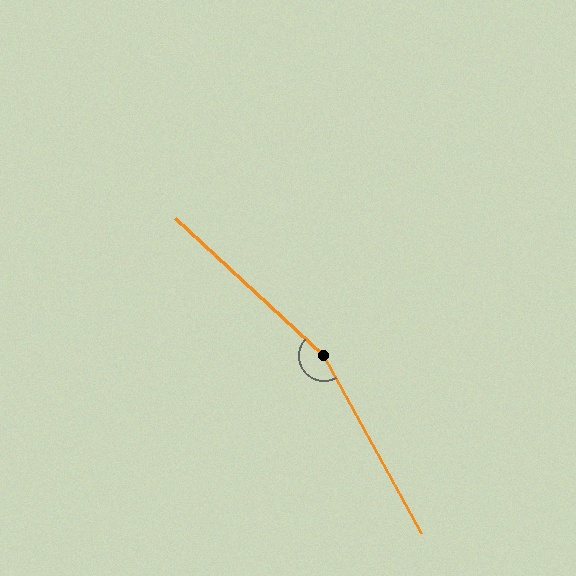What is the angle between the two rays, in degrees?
Approximately 162 degrees.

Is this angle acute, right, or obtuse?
It is obtuse.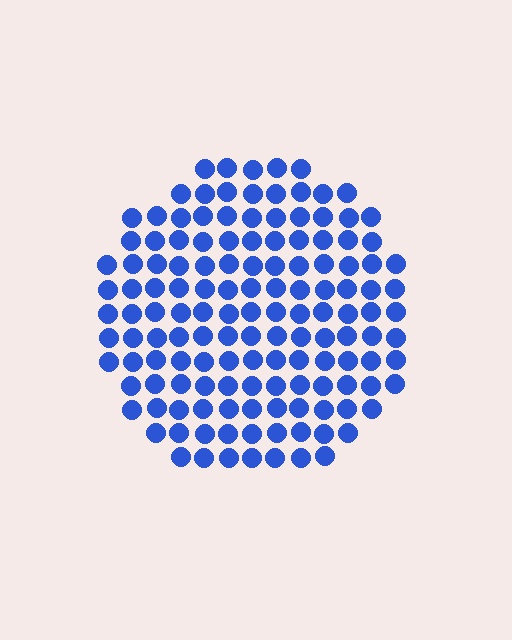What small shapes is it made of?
It is made of small circles.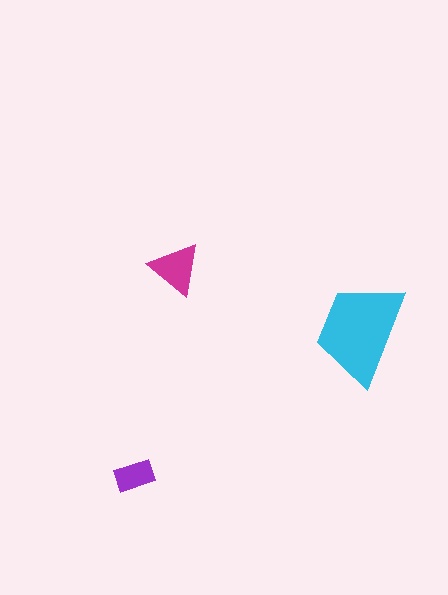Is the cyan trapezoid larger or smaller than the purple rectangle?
Larger.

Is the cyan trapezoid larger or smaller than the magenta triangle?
Larger.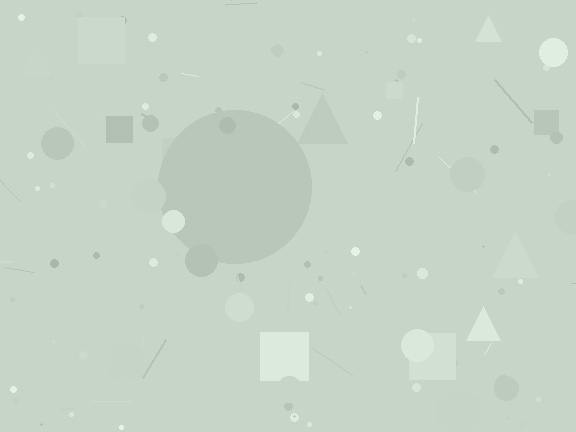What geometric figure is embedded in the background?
A circle is embedded in the background.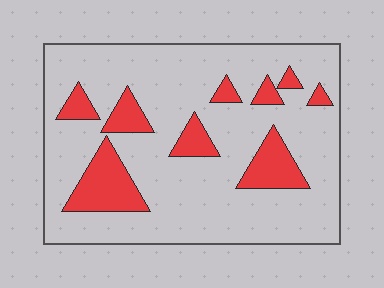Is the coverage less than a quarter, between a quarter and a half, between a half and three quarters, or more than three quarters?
Less than a quarter.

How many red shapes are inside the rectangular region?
9.